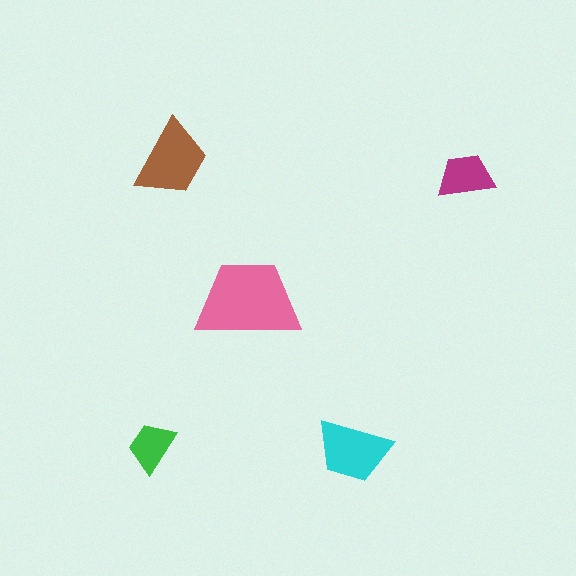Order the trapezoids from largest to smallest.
the pink one, the brown one, the cyan one, the magenta one, the green one.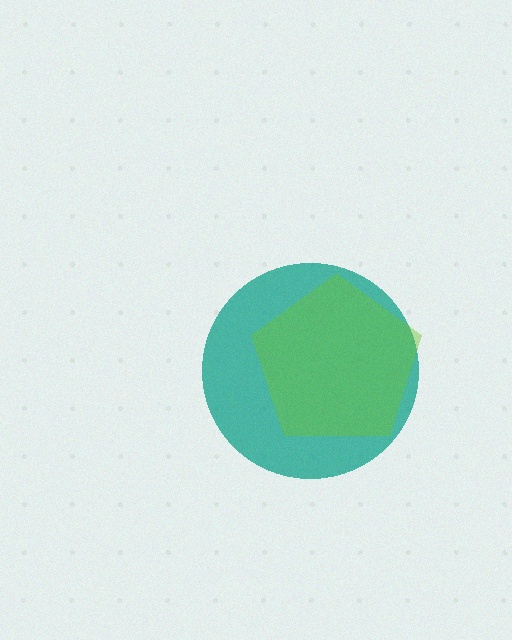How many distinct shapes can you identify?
There are 2 distinct shapes: a teal circle, a lime pentagon.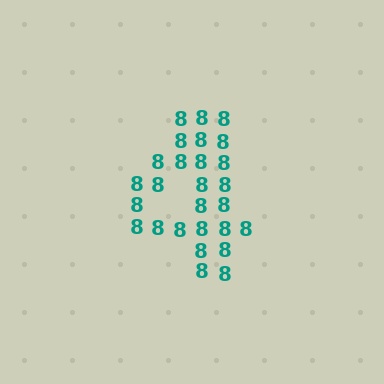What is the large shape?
The large shape is the digit 4.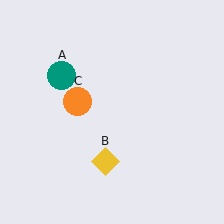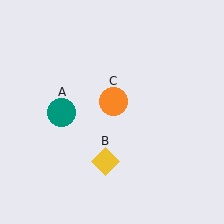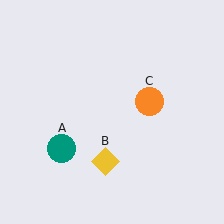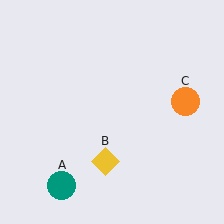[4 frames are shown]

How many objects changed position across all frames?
2 objects changed position: teal circle (object A), orange circle (object C).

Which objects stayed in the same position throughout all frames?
Yellow diamond (object B) remained stationary.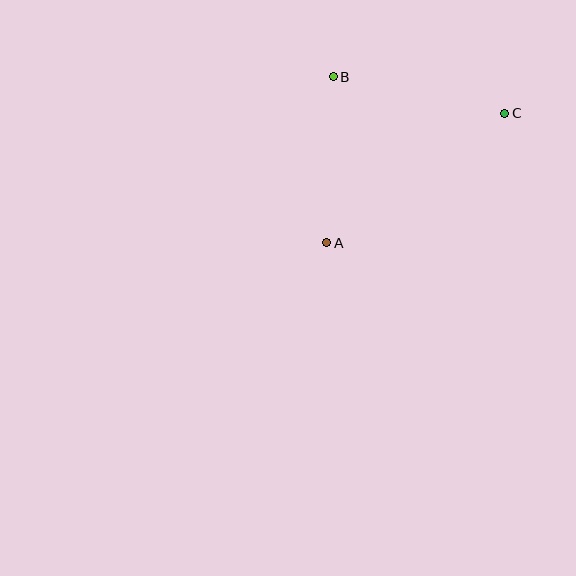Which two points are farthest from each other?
Points A and C are farthest from each other.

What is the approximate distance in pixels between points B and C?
The distance between B and C is approximately 175 pixels.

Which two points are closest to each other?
Points A and B are closest to each other.